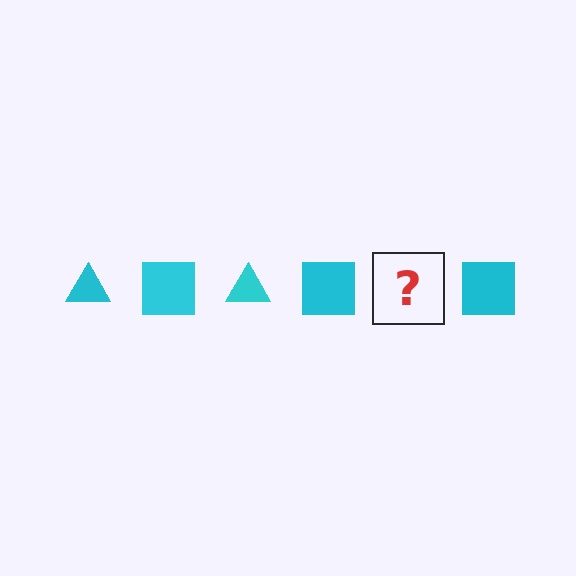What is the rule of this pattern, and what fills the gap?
The rule is that the pattern cycles through triangle, square shapes in cyan. The gap should be filled with a cyan triangle.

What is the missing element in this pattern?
The missing element is a cyan triangle.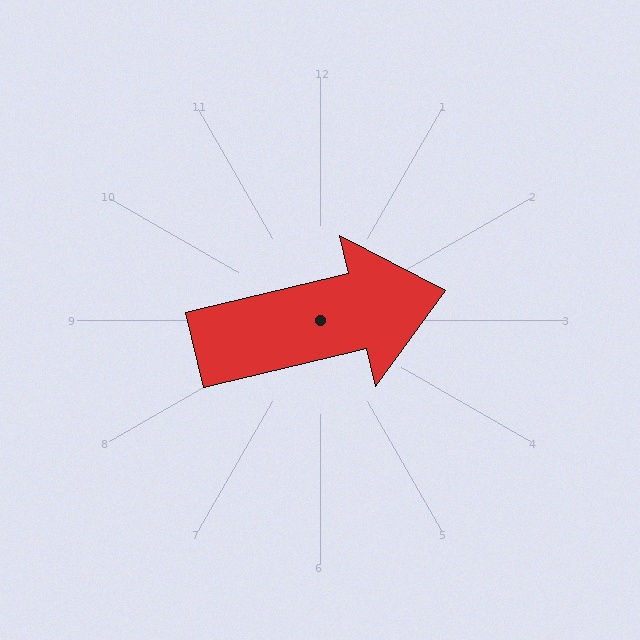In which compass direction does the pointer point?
East.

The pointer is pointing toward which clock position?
Roughly 3 o'clock.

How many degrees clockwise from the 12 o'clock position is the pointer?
Approximately 77 degrees.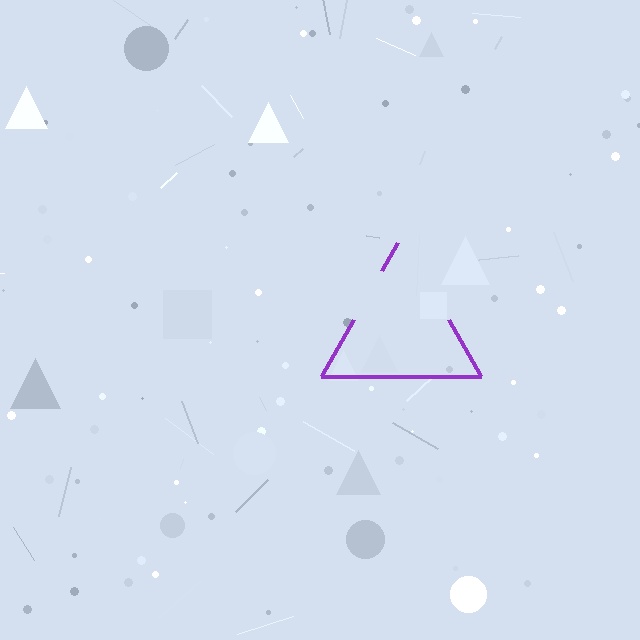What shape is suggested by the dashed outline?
The dashed outline suggests a triangle.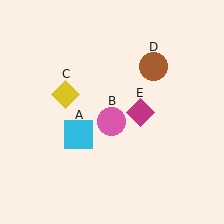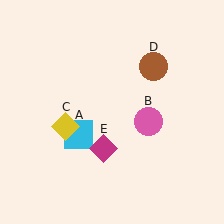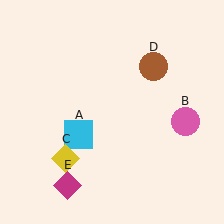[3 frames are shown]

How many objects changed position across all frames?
3 objects changed position: pink circle (object B), yellow diamond (object C), magenta diamond (object E).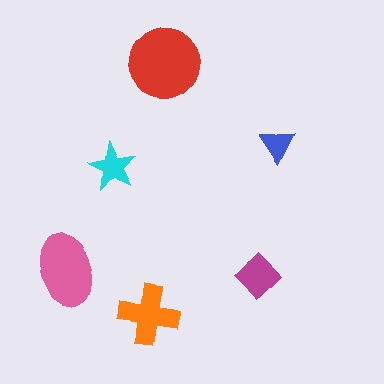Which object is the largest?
The red circle.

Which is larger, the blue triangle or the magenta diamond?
The magenta diamond.